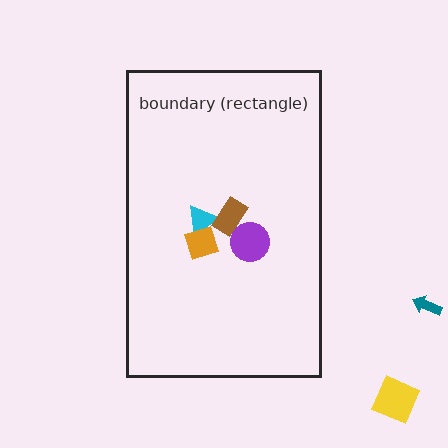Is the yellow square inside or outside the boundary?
Outside.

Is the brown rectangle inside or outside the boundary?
Inside.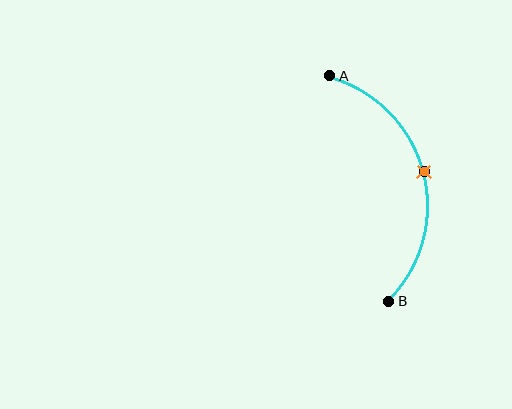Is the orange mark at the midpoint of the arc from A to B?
Yes. The orange mark lies on the arc at equal arc-length from both A and B — it is the arc midpoint.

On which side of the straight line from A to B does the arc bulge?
The arc bulges to the right of the straight line connecting A and B.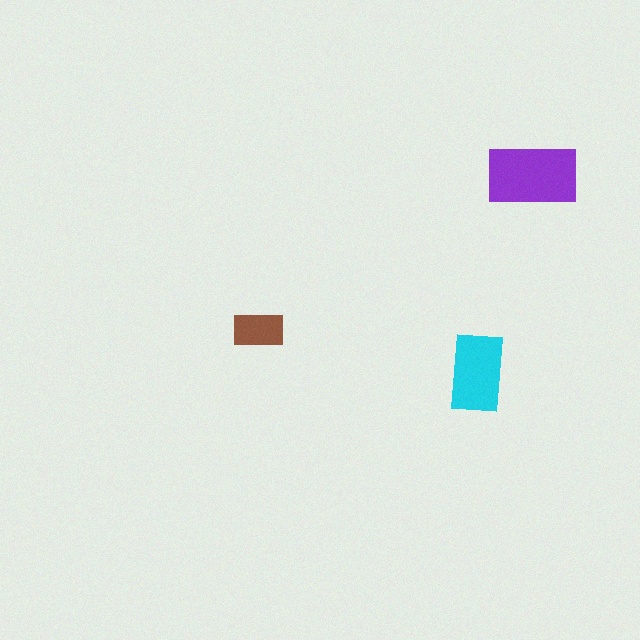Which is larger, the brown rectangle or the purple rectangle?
The purple one.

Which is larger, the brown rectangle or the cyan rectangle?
The cyan one.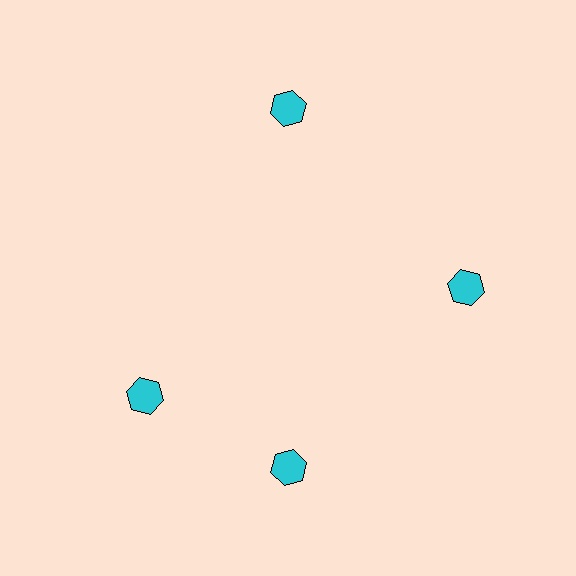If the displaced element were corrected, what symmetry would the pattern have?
It would have 4-fold rotational symmetry — the pattern would map onto itself every 90 degrees.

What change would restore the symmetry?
The symmetry would be restored by rotating it back into even spacing with its neighbors so that all 4 hexagons sit at equal angles and equal distance from the center.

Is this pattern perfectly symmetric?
No. The 4 cyan hexagons are arranged in a ring, but one element near the 9 o'clock position is rotated out of alignment along the ring, breaking the 4-fold rotational symmetry.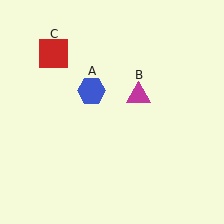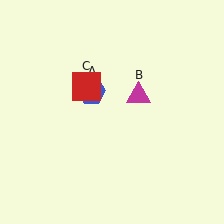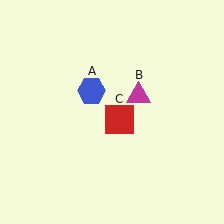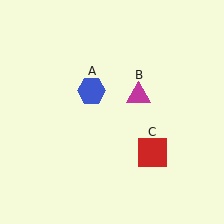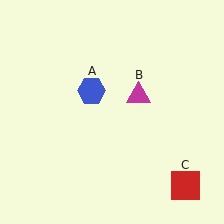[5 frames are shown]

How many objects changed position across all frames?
1 object changed position: red square (object C).